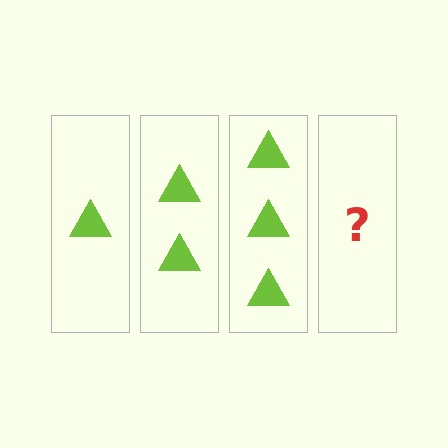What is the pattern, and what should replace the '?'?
The pattern is that each step adds one more triangle. The '?' should be 4 triangles.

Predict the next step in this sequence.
The next step is 4 triangles.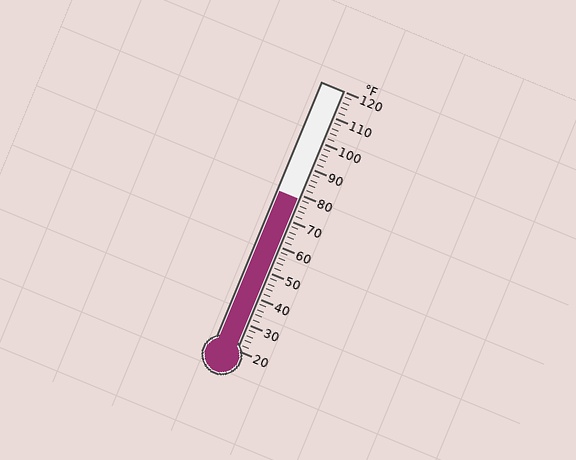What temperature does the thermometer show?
The thermometer shows approximately 78°F.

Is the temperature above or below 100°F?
The temperature is below 100°F.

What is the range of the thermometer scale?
The thermometer scale ranges from 20°F to 120°F.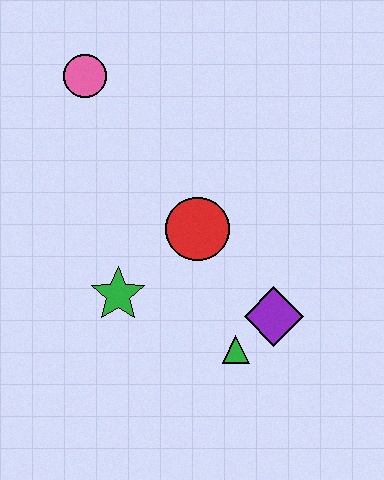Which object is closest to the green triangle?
The purple diamond is closest to the green triangle.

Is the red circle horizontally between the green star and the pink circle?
No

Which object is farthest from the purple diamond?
The pink circle is farthest from the purple diamond.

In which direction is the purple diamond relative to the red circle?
The purple diamond is below the red circle.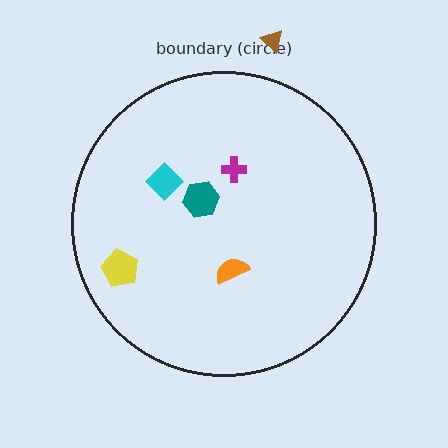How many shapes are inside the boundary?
5 inside, 1 outside.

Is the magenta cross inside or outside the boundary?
Inside.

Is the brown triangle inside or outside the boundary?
Outside.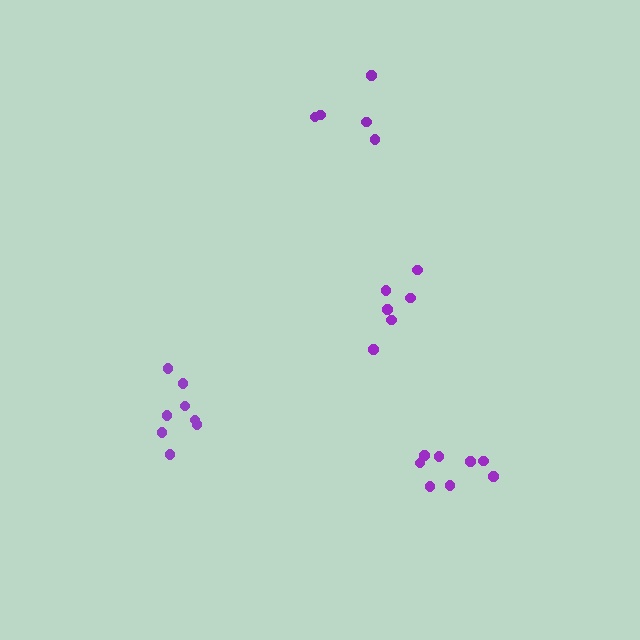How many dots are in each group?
Group 1: 8 dots, Group 2: 8 dots, Group 3: 6 dots, Group 4: 5 dots (27 total).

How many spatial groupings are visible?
There are 4 spatial groupings.